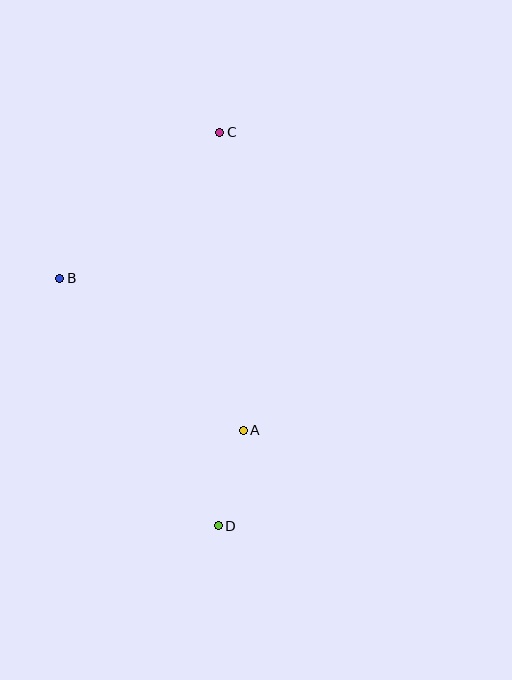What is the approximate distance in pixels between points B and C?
The distance between B and C is approximately 217 pixels.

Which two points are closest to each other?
Points A and D are closest to each other.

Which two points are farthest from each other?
Points C and D are farthest from each other.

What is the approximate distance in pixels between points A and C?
The distance between A and C is approximately 299 pixels.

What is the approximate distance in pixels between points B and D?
The distance between B and D is approximately 294 pixels.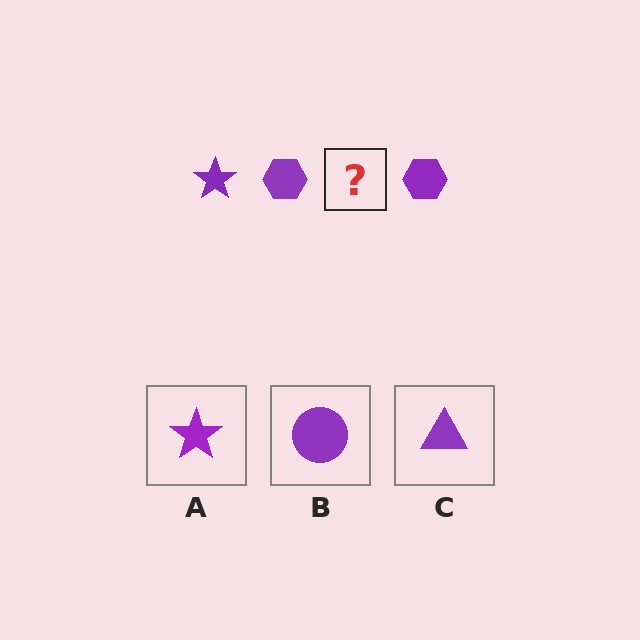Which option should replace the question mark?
Option A.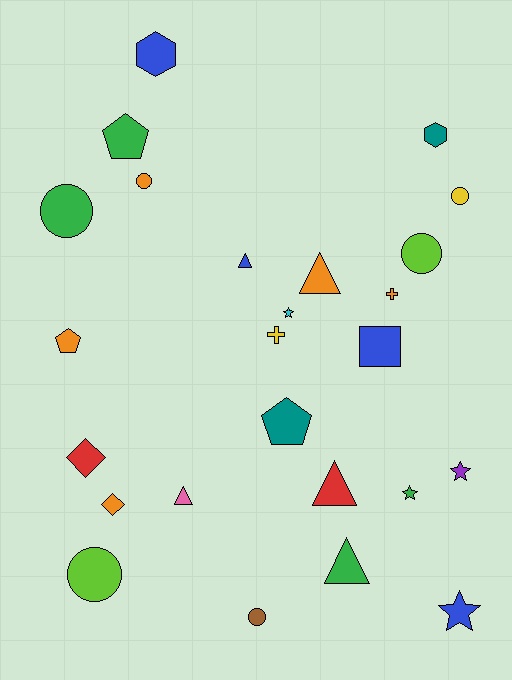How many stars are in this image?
There are 4 stars.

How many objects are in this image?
There are 25 objects.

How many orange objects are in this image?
There are 5 orange objects.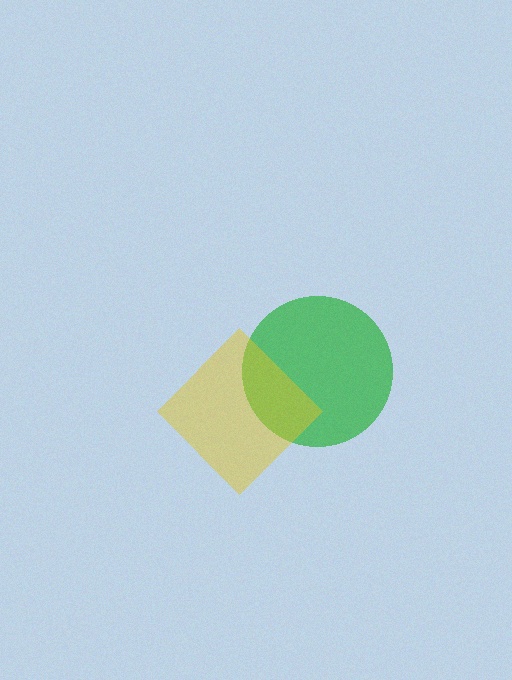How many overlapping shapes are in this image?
There are 2 overlapping shapes in the image.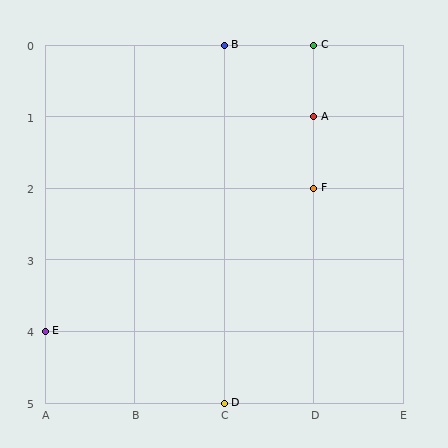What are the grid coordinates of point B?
Point B is at grid coordinates (C, 0).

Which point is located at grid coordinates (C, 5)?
Point D is at (C, 5).